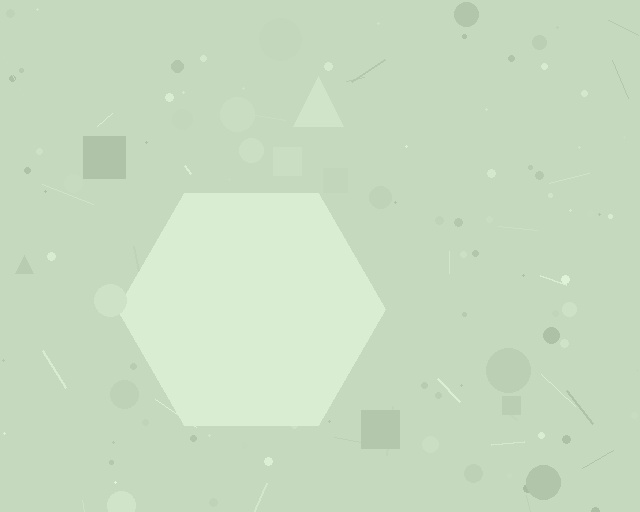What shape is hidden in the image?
A hexagon is hidden in the image.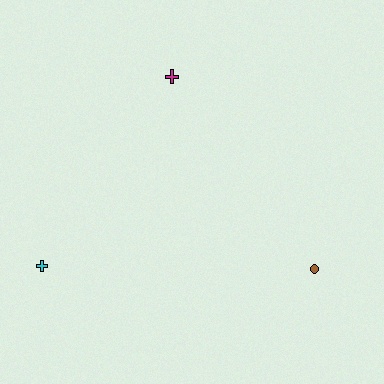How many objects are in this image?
There are 3 objects.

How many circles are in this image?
There is 1 circle.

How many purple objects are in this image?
There are no purple objects.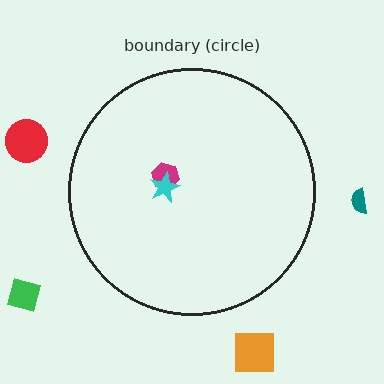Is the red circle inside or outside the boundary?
Outside.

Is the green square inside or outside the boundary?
Outside.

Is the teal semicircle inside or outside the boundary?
Outside.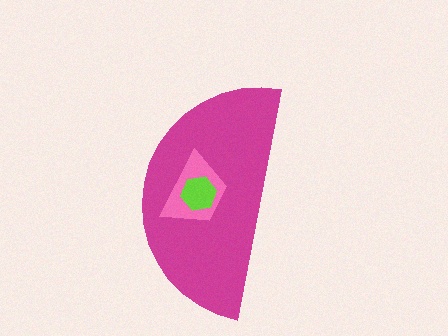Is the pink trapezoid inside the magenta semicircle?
Yes.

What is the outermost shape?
The magenta semicircle.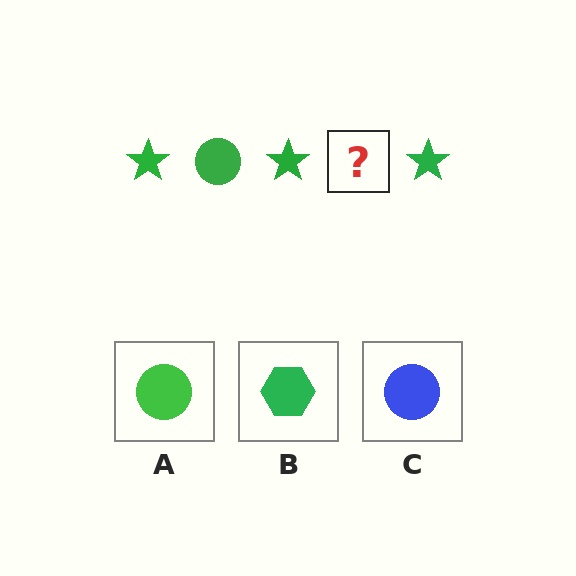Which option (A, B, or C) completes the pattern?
A.